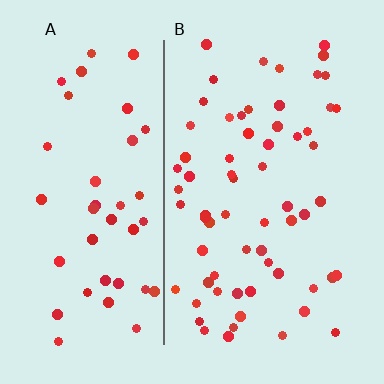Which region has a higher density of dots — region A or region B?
B (the right).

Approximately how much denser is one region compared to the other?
Approximately 1.5× — region B over region A.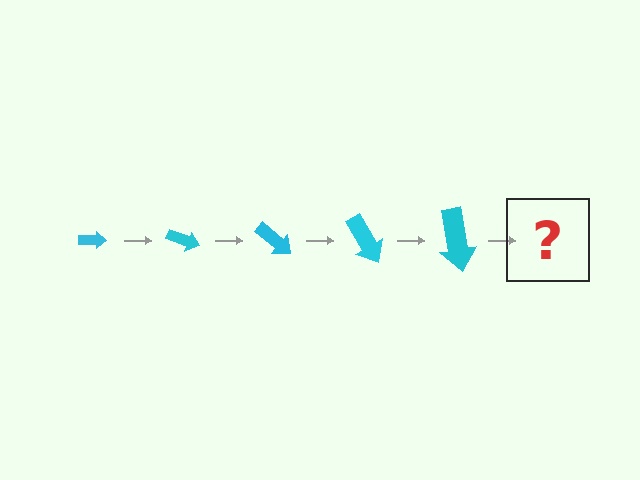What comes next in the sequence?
The next element should be an arrow, larger than the previous one and rotated 100 degrees from the start.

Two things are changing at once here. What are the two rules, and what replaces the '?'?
The two rules are that the arrow grows larger each step and it rotates 20 degrees each step. The '?' should be an arrow, larger than the previous one and rotated 100 degrees from the start.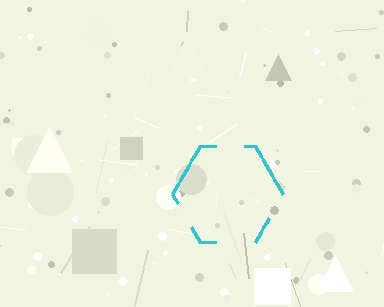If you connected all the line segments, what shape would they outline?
They would outline a hexagon.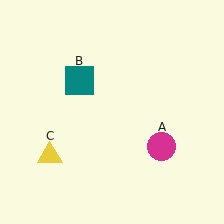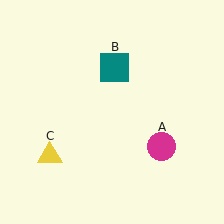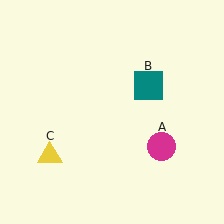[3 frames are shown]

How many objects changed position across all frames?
1 object changed position: teal square (object B).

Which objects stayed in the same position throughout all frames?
Magenta circle (object A) and yellow triangle (object C) remained stationary.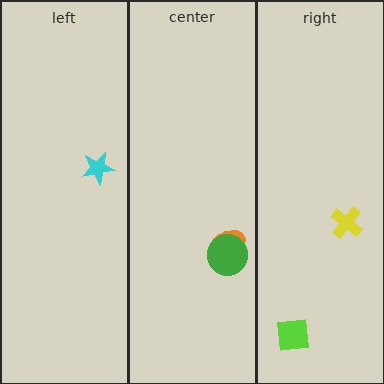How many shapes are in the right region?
2.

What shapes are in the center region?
The orange ellipse, the green circle.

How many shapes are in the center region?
2.